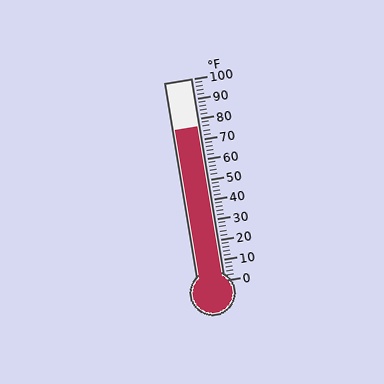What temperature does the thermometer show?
The thermometer shows approximately 76°F.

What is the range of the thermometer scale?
The thermometer scale ranges from 0°F to 100°F.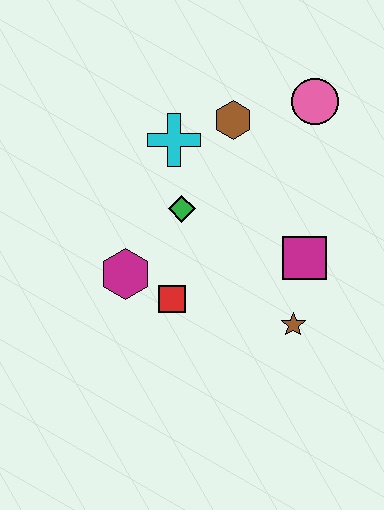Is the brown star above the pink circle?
No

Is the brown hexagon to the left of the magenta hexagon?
No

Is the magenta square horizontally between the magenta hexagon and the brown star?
No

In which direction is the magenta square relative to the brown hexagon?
The magenta square is below the brown hexagon.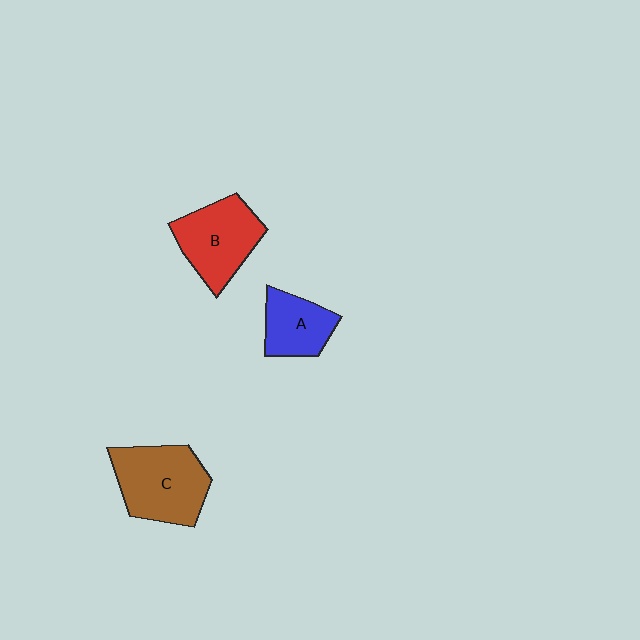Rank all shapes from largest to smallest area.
From largest to smallest: C (brown), B (red), A (blue).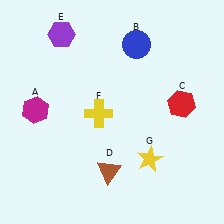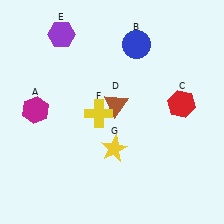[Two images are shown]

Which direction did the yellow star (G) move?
The yellow star (G) moved left.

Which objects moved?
The objects that moved are: the brown triangle (D), the yellow star (G).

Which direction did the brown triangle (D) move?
The brown triangle (D) moved up.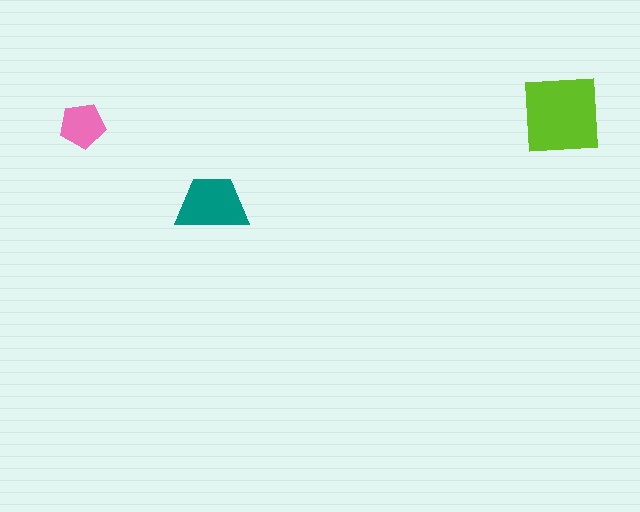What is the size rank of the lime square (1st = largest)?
1st.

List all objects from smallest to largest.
The pink pentagon, the teal trapezoid, the lime square.